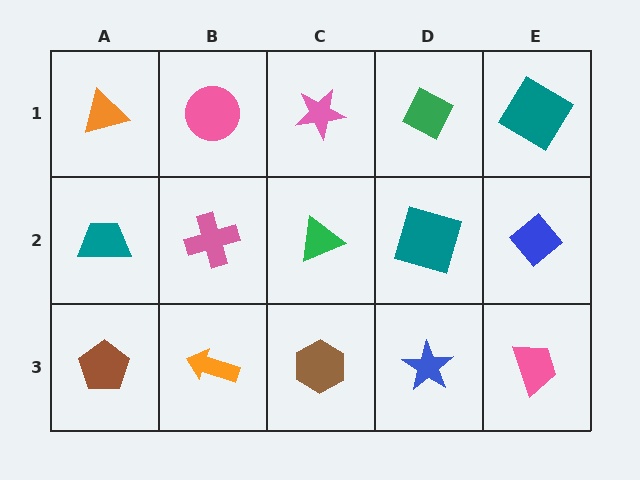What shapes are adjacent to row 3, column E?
A blue diamond (row 2, column E), a blue star (row 3, column D).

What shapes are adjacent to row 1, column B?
A pink cross (row 2, column B), an orange triangle (row 1, column A), a pink star (row 1, column C).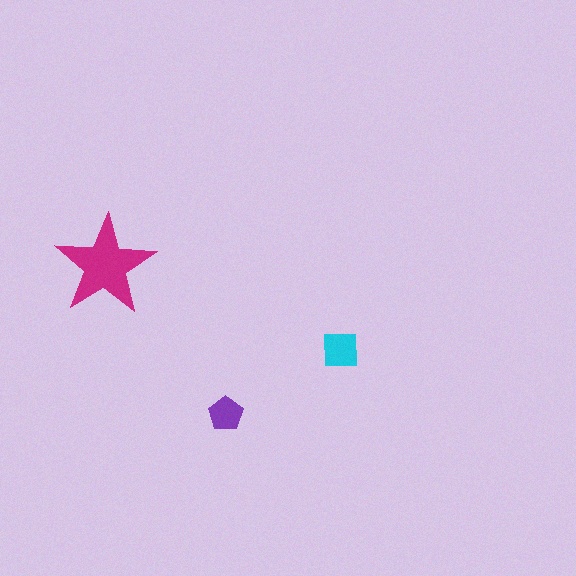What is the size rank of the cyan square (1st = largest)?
2nd.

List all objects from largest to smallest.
The magenta star, the cyan square, the purple pentagon.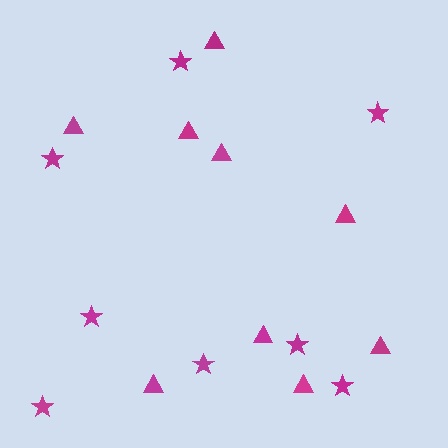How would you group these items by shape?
There are 2 groups: one group of triangles (9) and one group of stars (8).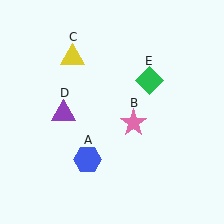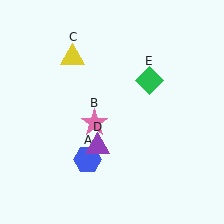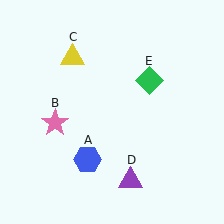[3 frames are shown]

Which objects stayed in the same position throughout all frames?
Blue hexagon (object A) and yellow triangle (object C) and green diamond (object E) remained stationary.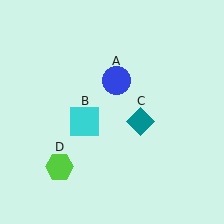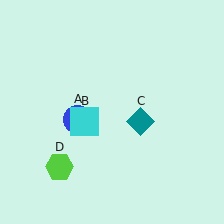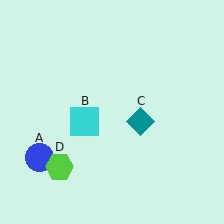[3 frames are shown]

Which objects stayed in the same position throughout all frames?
Cyan square (object B) and teal diamond (object C) and lime hexagon (object D) remained stationary.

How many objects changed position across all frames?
1 object changed position: blue circle (object A).